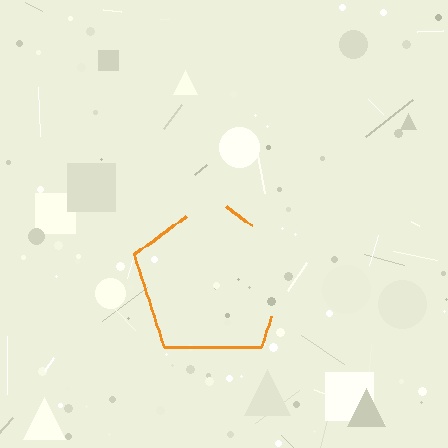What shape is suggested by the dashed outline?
The dashed outline suggests a pentagon.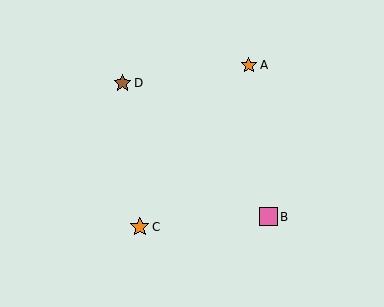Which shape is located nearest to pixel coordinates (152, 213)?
The orange star (labeled C) at (140, 227) is nearest to that location.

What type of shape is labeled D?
Shape D is a brown star.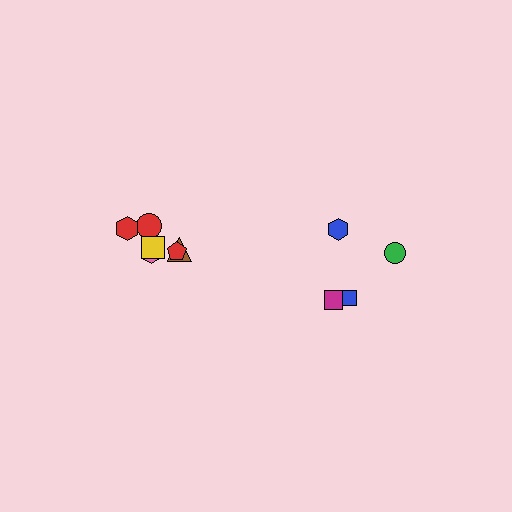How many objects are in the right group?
There are 4 objects.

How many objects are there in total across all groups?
There are 10 objects.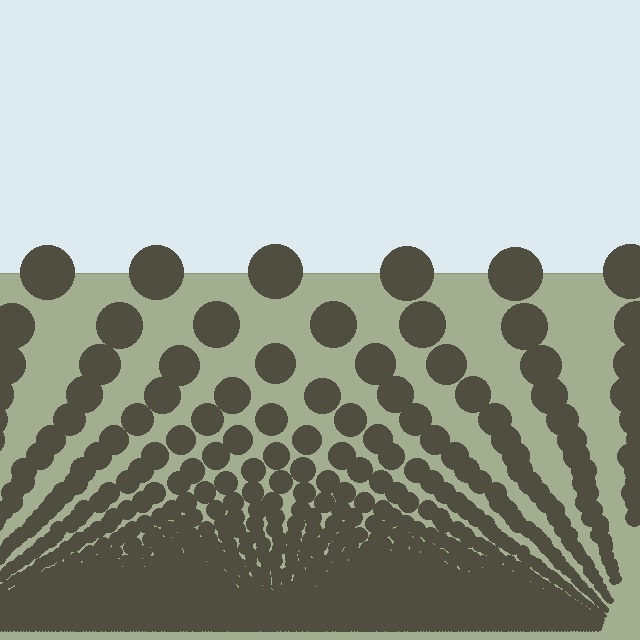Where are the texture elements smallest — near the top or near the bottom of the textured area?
Near the bottom.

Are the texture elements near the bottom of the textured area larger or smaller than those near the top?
Smaller. The gradient is inverted — elements near the bottom are smaller and denser.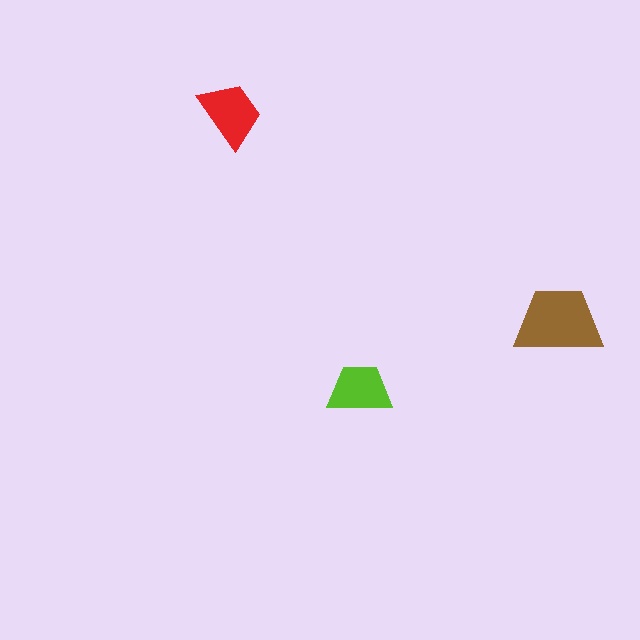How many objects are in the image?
There are 3 objects in the image.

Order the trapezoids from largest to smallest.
the brown one, the red one, the lime one.